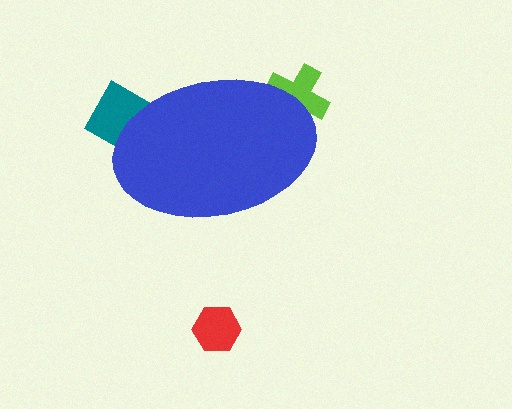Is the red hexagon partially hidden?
No, the red hexagon is fully visible.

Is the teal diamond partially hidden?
Yes, the teal diamond is partially hidden behind the blue ellipse.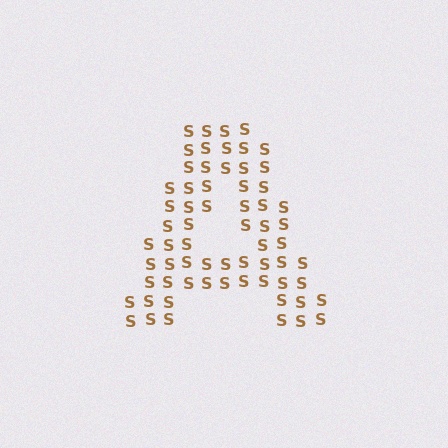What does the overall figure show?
The overall figure shows the letter A.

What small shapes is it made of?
It is made of small letter S's.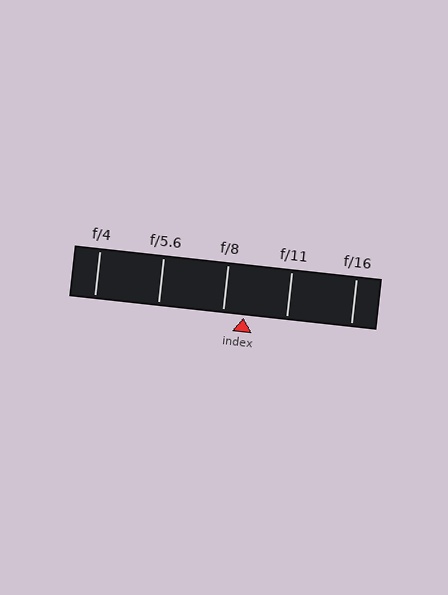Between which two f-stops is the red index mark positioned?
The index mark is between f/8 and f/11.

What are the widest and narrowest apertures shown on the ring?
The widest aperture shown is f/4 and the narrowest is f/16.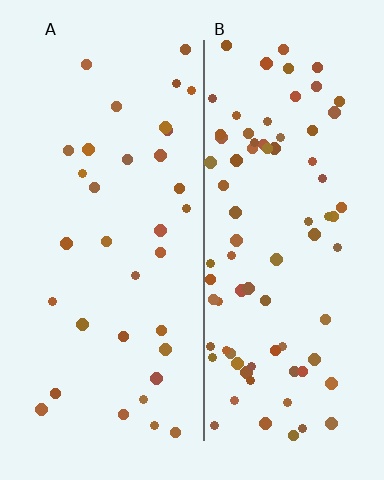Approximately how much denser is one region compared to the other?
Approximately 2.4× — region B over region A.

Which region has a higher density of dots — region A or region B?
B (the right).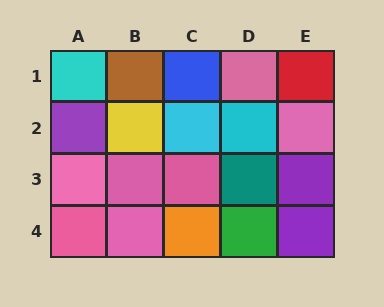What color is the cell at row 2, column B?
Yellow.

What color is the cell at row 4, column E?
Purple.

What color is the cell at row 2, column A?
Purple.